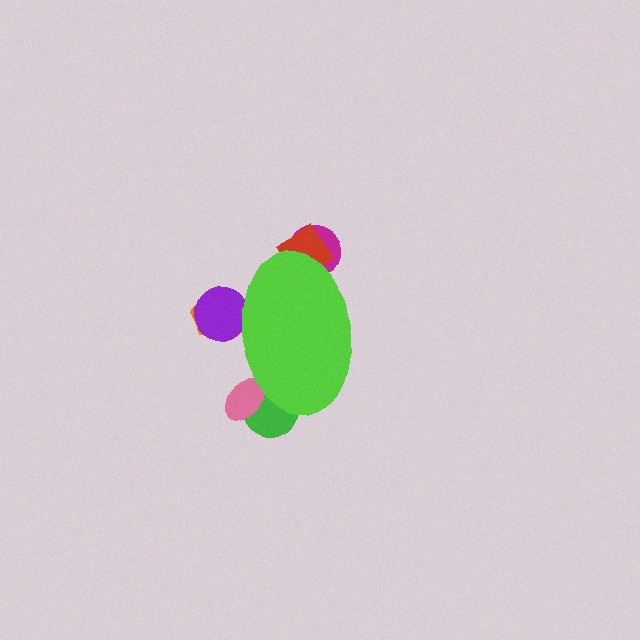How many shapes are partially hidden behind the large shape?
6 shapes are partially hidden.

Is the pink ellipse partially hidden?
Yes, the pink ellipse is partially hidden behind the lime ellipse.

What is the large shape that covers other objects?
A lime ellipse.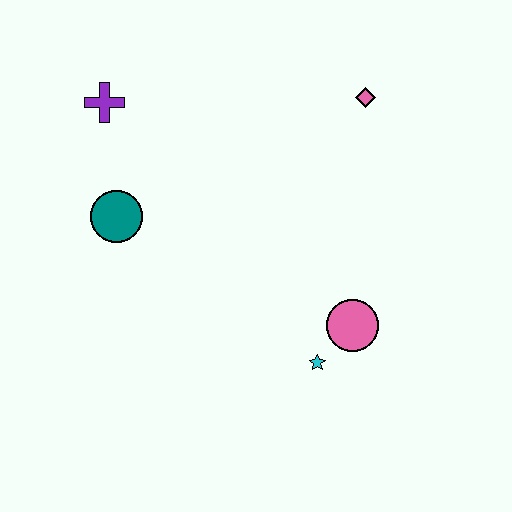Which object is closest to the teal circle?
The purple cross is closest to the teal circle.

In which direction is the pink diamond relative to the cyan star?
The pink diamond is above the cyan star.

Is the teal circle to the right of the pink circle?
No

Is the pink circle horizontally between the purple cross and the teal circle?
No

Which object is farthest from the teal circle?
The pink diamond is farthest from the teal circle.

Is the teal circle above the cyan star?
Yes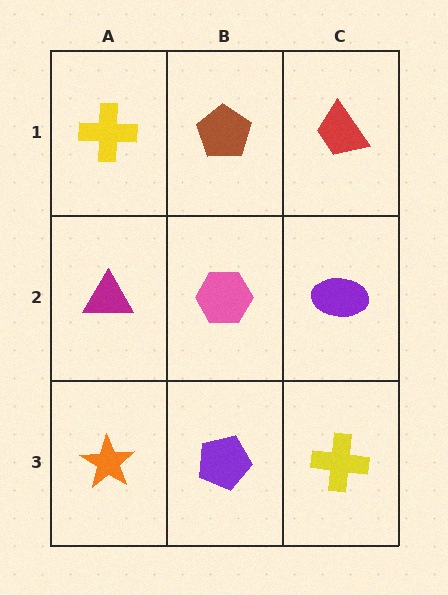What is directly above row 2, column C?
A red trapezoid.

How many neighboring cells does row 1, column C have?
2.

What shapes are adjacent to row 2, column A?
A yellow cross (row 1, column A), an orange star (row 3, column A), a pink hexagon (row 2, column B).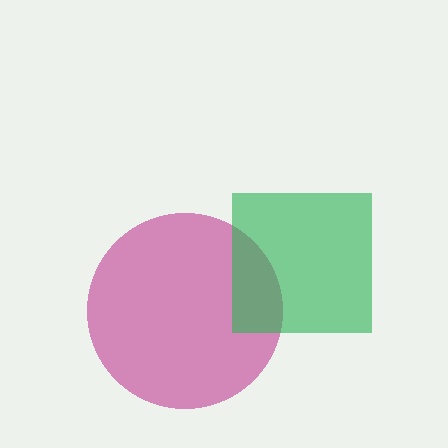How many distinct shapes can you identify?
There are 2 distinct shapes: a magenta circle, a green square.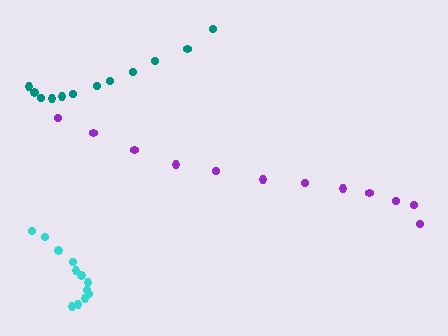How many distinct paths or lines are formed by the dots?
There are 3 distinct paths.